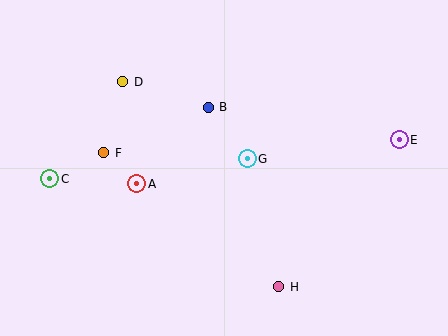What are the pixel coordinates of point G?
Point G is at (247, 159).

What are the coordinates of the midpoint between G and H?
The midpoint between G and H is at (263, 223).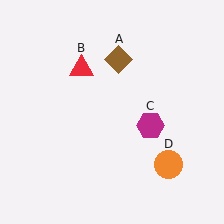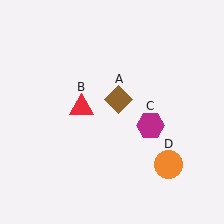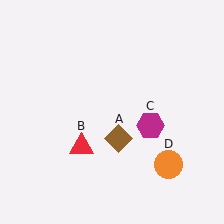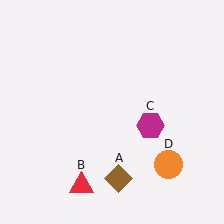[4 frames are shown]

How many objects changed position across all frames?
2 objects changed position: brown diamond (object A), red triangle (object B).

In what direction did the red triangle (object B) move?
The red triangle (object B) moved down.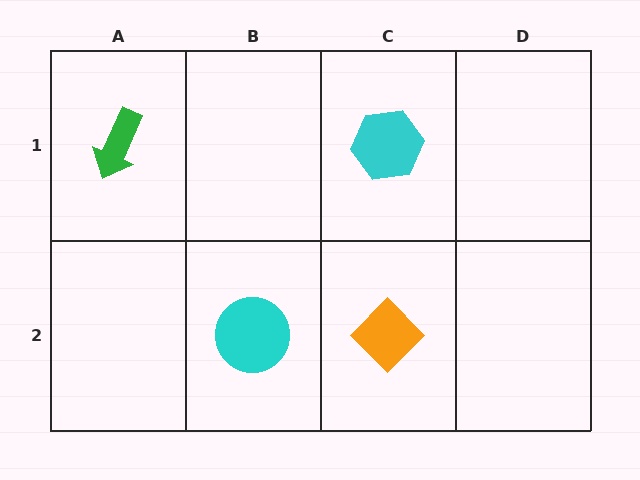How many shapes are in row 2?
2 shapes.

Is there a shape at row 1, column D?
No, that cell is empty.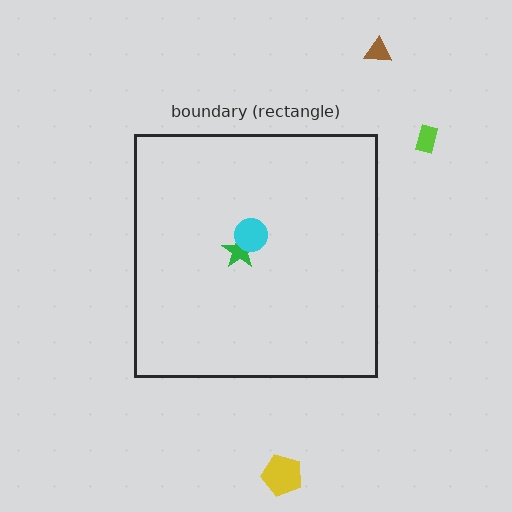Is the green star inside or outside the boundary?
Inside.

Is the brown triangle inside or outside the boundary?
Outside.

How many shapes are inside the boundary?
2 inside, 3 outside.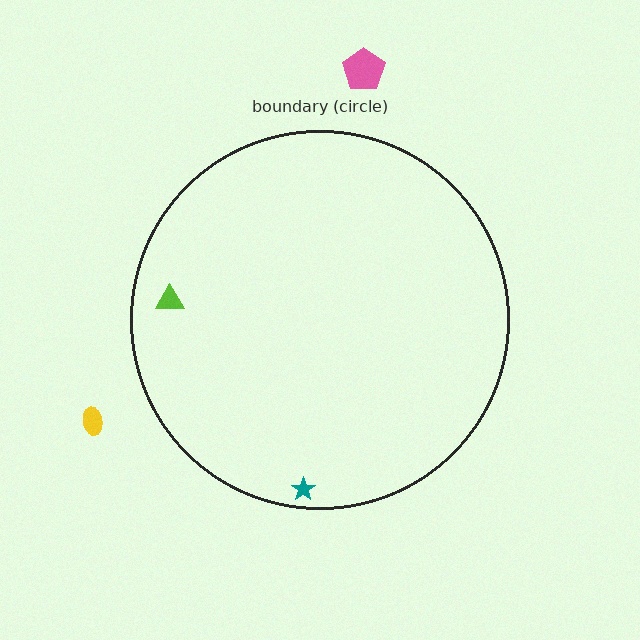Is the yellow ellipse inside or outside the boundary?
Outside.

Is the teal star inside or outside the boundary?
Inside.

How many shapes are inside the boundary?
2 inside, 2 outside.